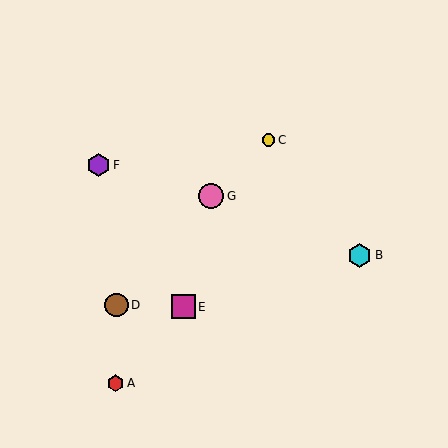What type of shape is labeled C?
Shape C is a yellow circle.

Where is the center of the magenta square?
The center of the magenta square is at (183, 307).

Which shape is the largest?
The pink circle (labeled G) is the largest.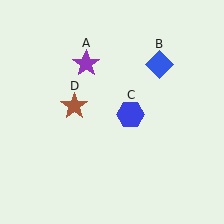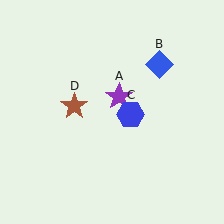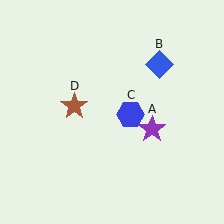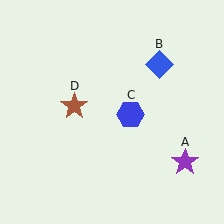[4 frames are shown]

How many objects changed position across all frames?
1 object changed position: purple star (object A).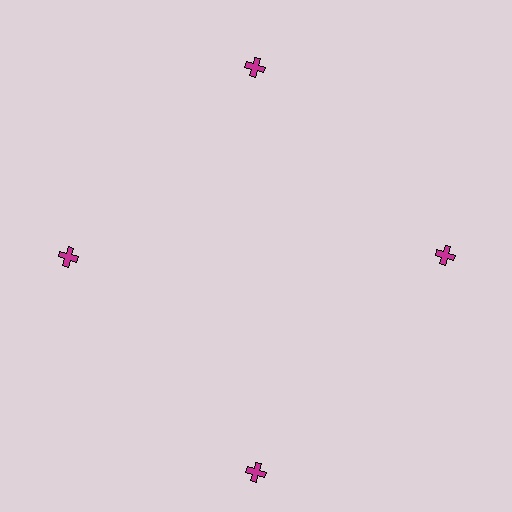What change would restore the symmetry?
The symmetry would be restored by moving it inward, back onto the ring so that all 4 crosses sit at equal angles and equal distance from the center.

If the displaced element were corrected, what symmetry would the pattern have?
It would have 4-fold rotational symmetry — the pattern would map onto itself every 90 degrees.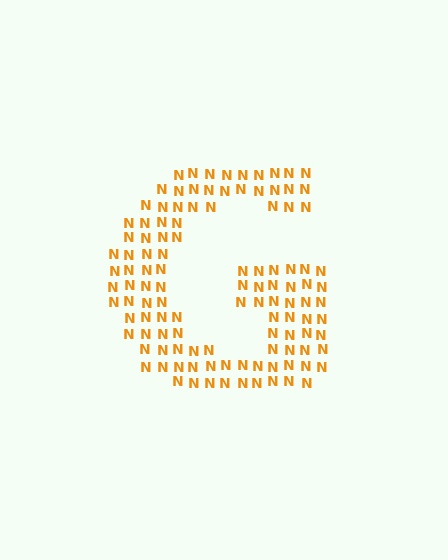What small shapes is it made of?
It is made of small letter N's.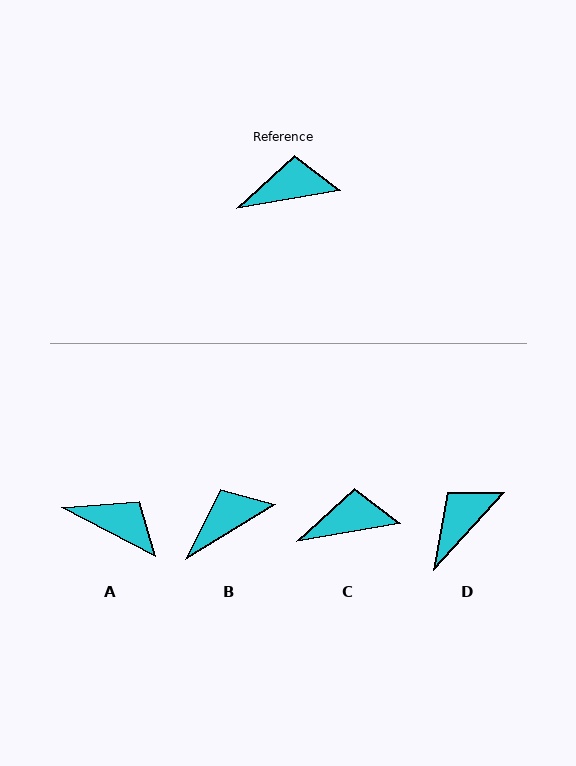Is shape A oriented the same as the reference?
No, it is off by about 38 degrees.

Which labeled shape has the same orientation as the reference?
C.